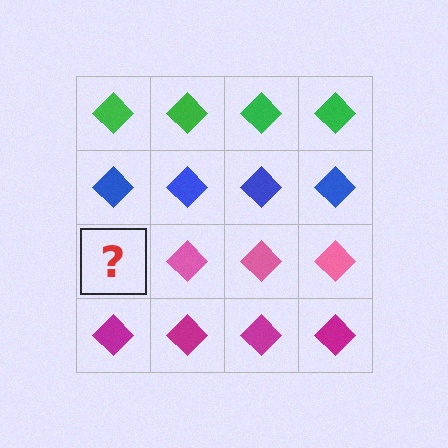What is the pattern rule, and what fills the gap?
The rule is that each row has a consistent color. The gap should be filled with a pink diamond.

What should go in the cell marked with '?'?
The missing cell should contain a pink diamond.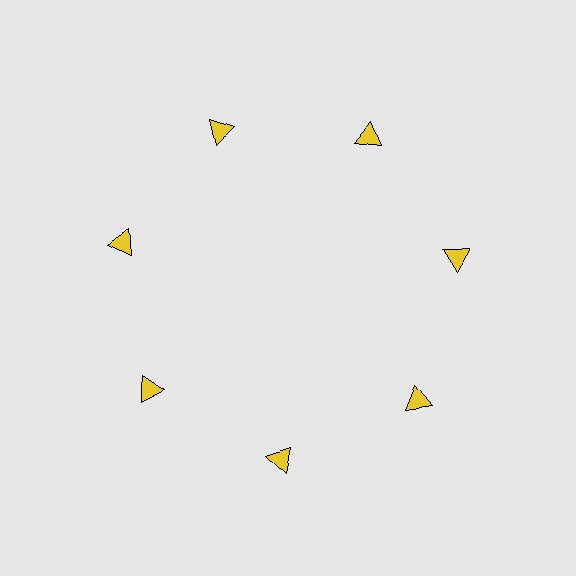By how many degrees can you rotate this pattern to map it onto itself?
The pattern maps onto itself every 51 degrees of rotation.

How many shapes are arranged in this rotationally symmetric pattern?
There are 7 shapes, arranged in 7 groups of 1.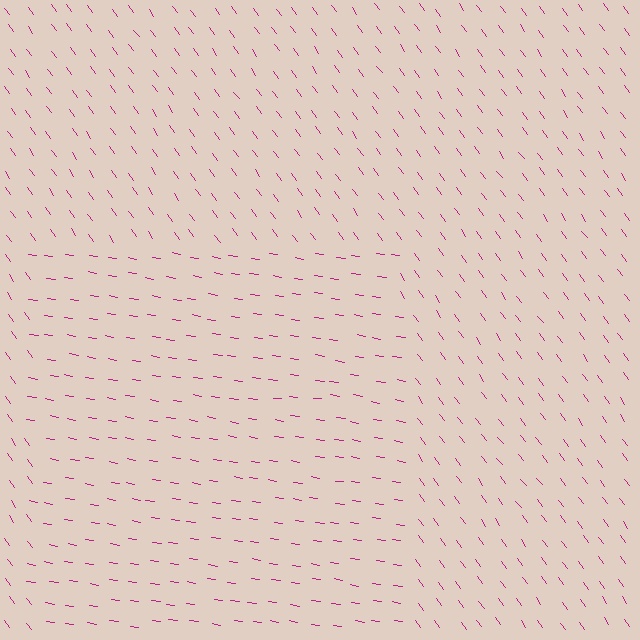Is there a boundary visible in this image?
Yes, there is a texture boundary formed by a change in line orientation.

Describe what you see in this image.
The image is filled with small magenta line segments. A rectangle region in the image has lines oriented differently from the surrounding lines, creating a visible texture boundary.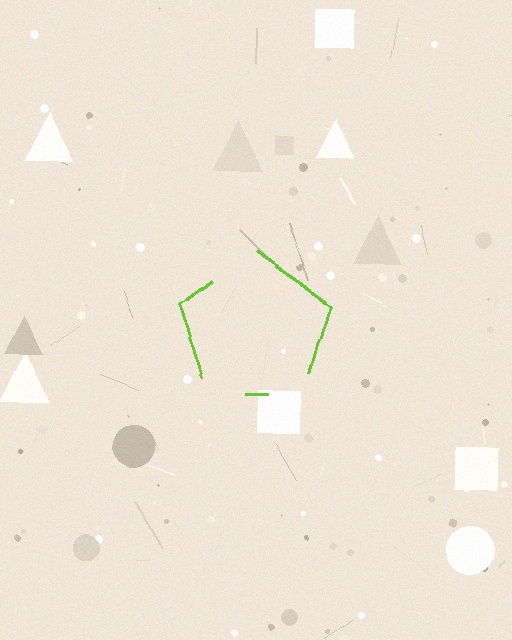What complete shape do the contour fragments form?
The contour fragments form a pentagon.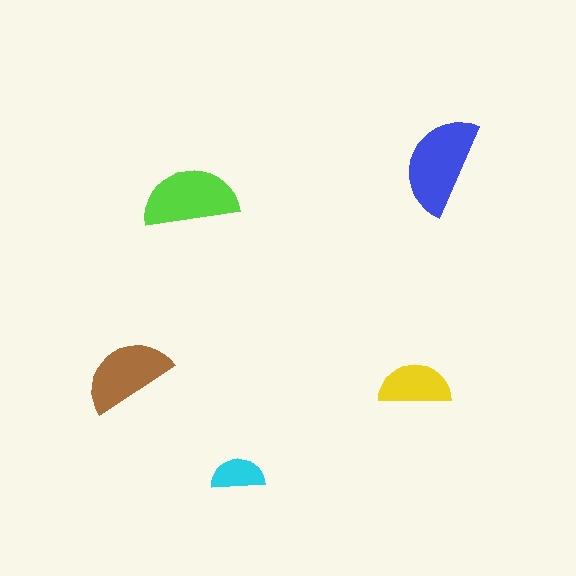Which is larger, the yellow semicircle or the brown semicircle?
The brown one.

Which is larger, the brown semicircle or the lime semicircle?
The lime one.